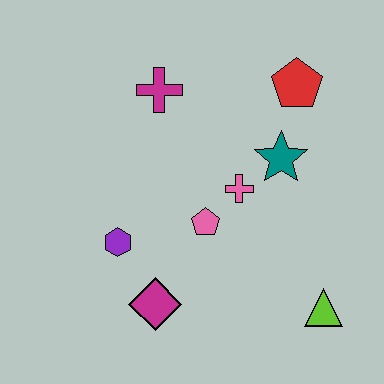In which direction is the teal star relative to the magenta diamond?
The teal star is above the magenta diamond.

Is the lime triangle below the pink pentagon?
Yes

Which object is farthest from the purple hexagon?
The red pentagon is farthest from the purple hexagon.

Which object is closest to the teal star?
The pink cross is closest to the teal star.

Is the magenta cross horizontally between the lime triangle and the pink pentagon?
No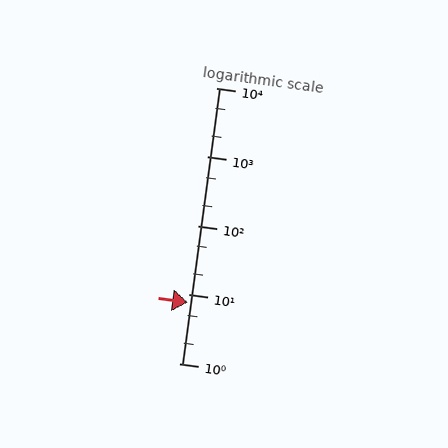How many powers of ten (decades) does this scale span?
The scale spans 4 decades, from 1 to 10000.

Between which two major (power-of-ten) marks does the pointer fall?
The pointer is between 1 and 10.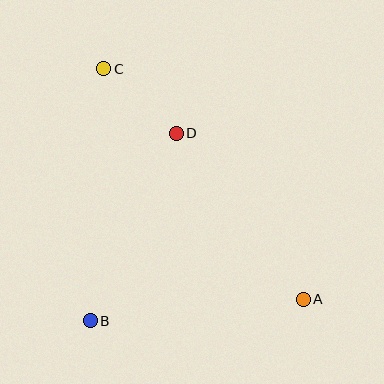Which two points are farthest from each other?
Points A and C are farthest from each other.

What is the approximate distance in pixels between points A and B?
The distance between A and B is approximately 214 pixels.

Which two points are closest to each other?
Points C and D are closest to each other.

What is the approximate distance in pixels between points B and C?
The distance between B and C is approximately 252 pixels.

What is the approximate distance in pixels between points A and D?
The distance between A and D is approximately 209 pixels.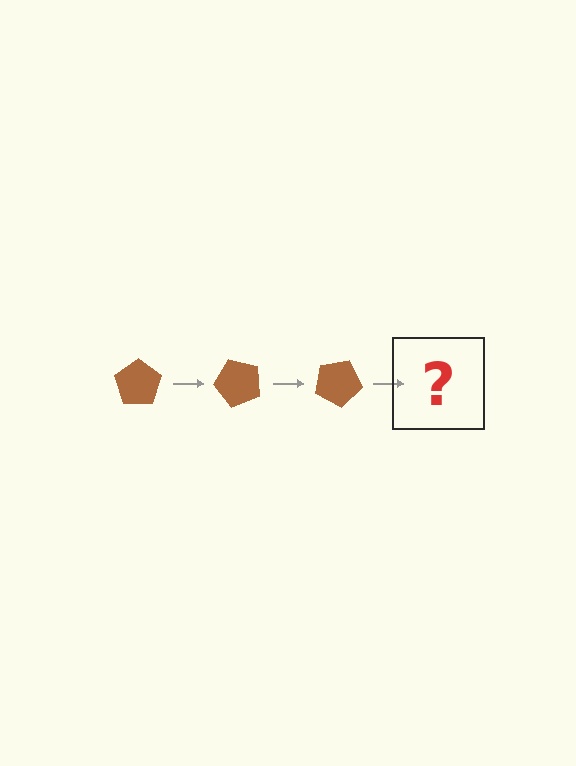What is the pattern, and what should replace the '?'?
The pattern is that the pentagon rotates 50 degrees each step. The '?' should be a brown pentagon rotated 150 degrees.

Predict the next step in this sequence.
The next step is a brown pentagon rotated 150 degrees.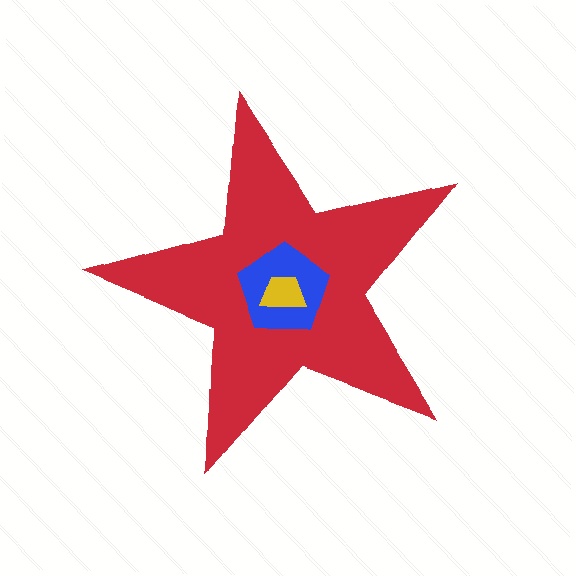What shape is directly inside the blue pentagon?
The yellow trapezoid.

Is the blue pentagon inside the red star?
Yes.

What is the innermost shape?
The yellow trapezoid.